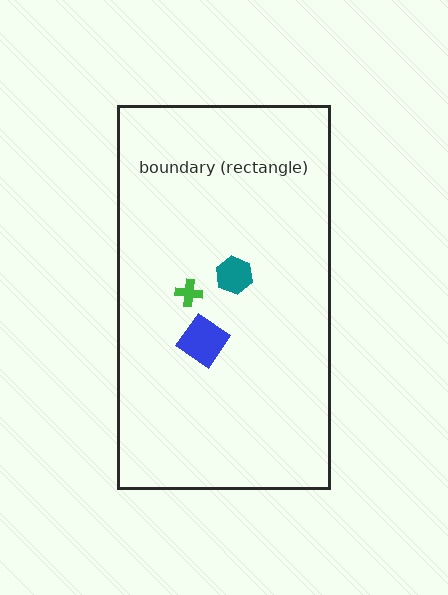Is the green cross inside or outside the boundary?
Inside.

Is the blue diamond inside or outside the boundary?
Inside.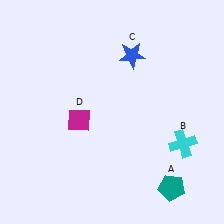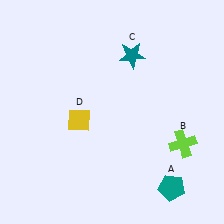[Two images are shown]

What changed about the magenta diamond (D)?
In Image 1, D is magenta. In Image 2, it changed to yellow.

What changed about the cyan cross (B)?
In Image 1, B is cyan. In Image 2, it changed to lime.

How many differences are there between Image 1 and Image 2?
There are 3 differences between the two images.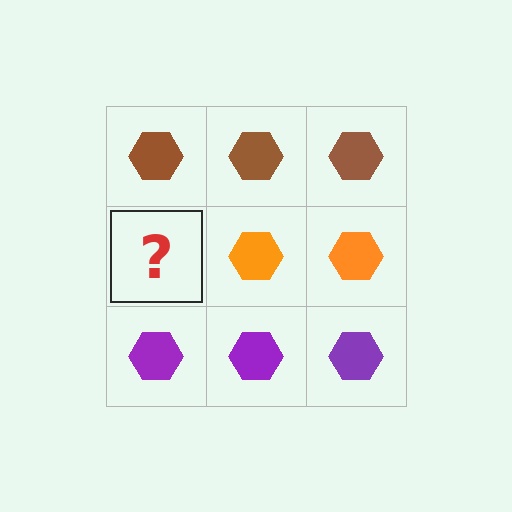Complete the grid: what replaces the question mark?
The question mark should be replaced with an orange hexagon.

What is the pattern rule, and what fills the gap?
The rule is that each row has a consistent color. The gap should be filled with an orange hexagon.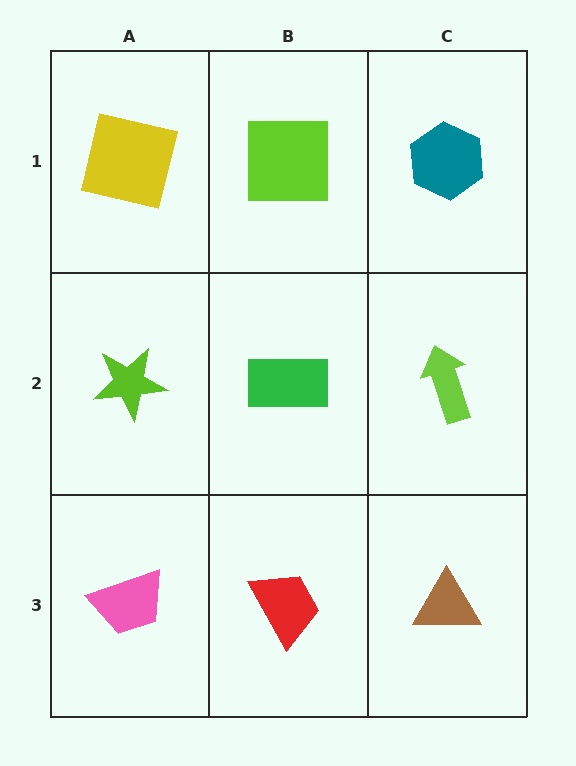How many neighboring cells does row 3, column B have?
3.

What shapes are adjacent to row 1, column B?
A green rectangle (row 2, column B), a yellow square (row 1, column A), a teal hexagon (row 1, column C).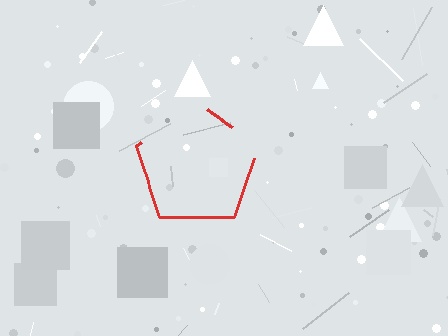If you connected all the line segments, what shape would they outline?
They would outline a pentagon.